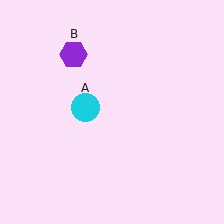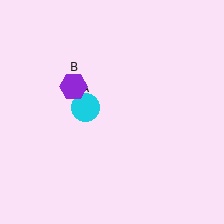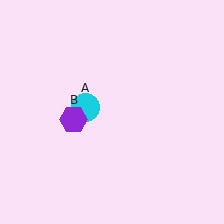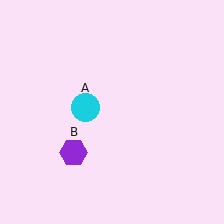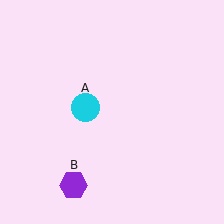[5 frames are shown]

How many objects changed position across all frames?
1 object changed position: purple hexagon (object B).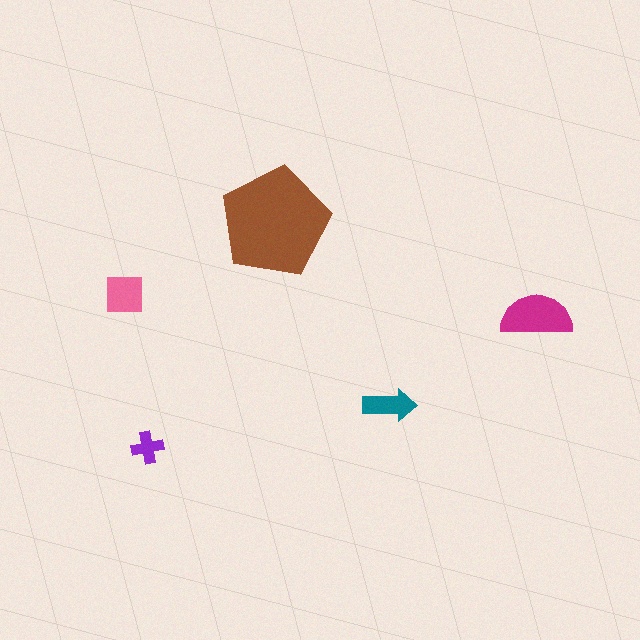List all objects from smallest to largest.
The purple cross, the teal arrow, the pink square, the magenta semicircle, the brown pentagon.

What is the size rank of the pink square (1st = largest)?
3rd.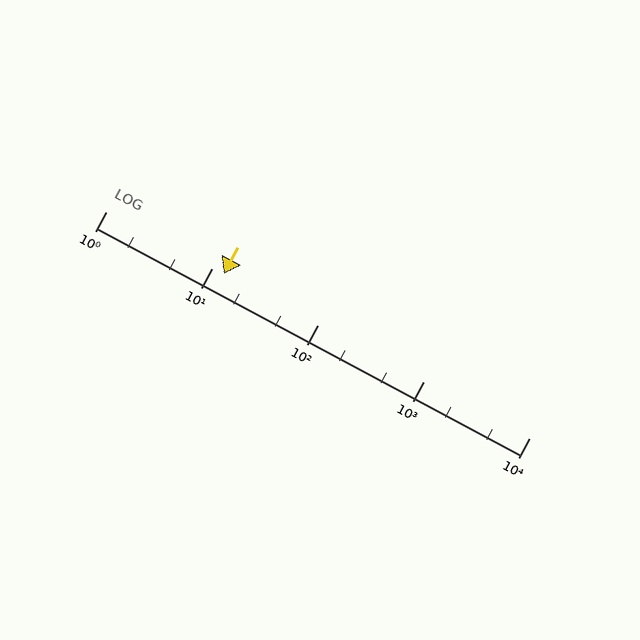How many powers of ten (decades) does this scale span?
The scale spans 4 decades, from 1 to 10000.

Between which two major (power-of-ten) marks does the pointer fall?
The pointer is between 10 and 100.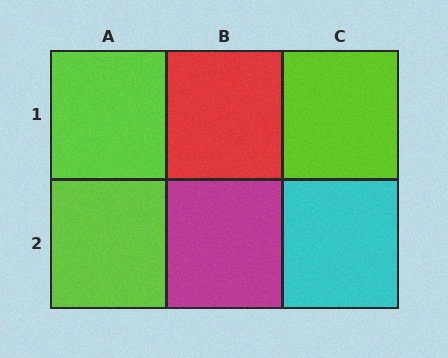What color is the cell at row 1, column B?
Red.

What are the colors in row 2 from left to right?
Lime, magenta, cyan.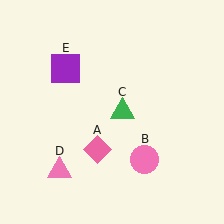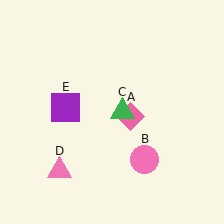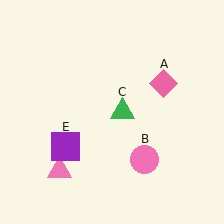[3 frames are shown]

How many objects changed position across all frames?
2 objects changed position: pink diamond (object A), purple square (object E).